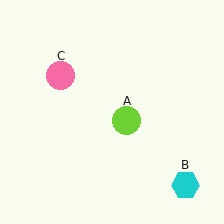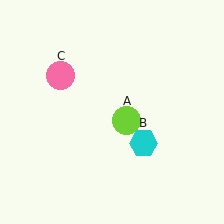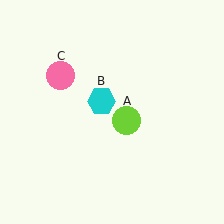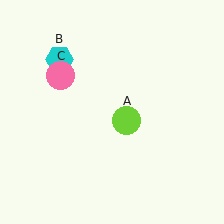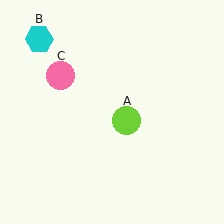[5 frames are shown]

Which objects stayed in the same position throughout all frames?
Lime circle (object A) and pink circle (object C) remained stationary.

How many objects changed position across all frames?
1 object changed position: cyan hexagon (object B).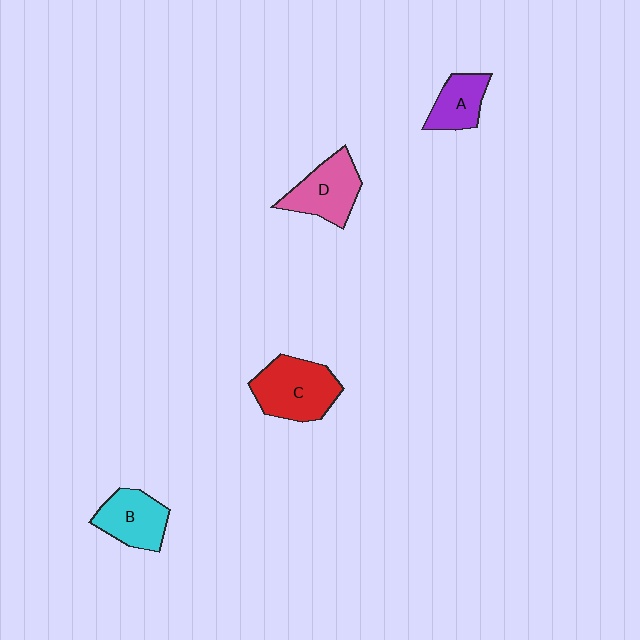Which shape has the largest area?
Shape C (red).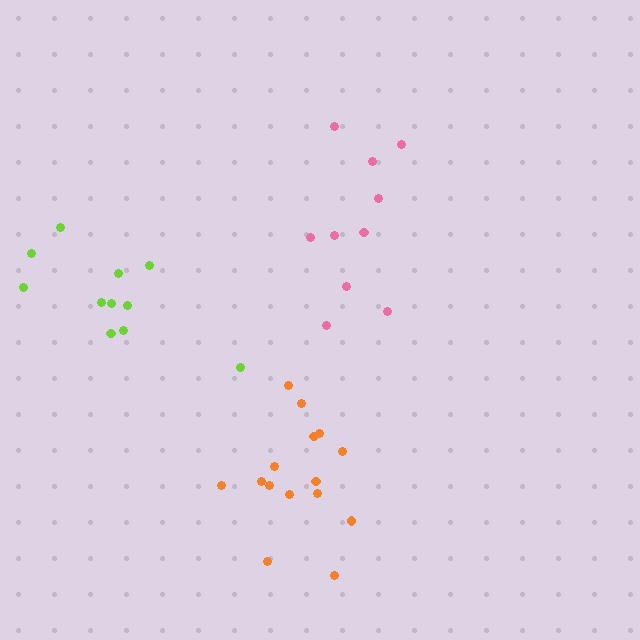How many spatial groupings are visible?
There are 3 spatial groupings.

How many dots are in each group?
Group 1: 10 dots, Group 2: 15 dots, Group 3: 11 dots (36 total).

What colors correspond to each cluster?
The clusters are colored: pink, orange, lime.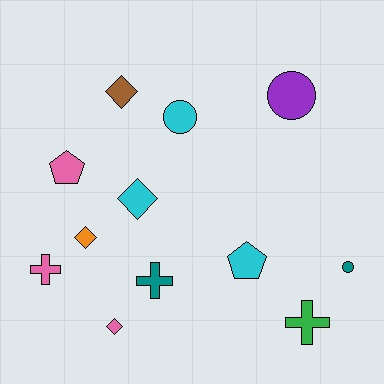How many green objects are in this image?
There is 1 green object.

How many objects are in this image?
There are 12 objects.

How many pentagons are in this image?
There are 2 pentagons.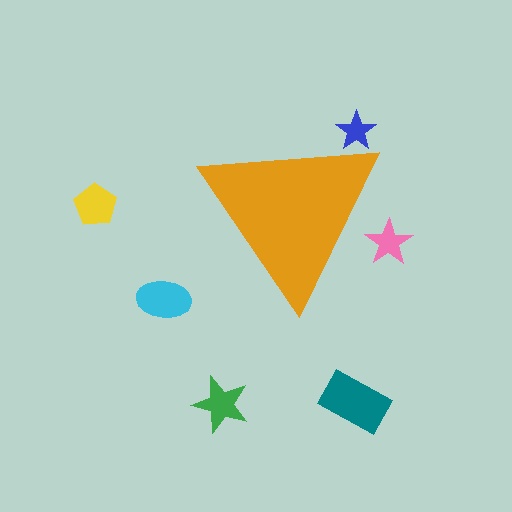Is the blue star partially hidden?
Yes, the blue star is partially hidden behind the orange triangle.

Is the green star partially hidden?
No, the green star is fully visible.